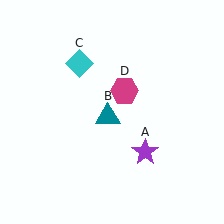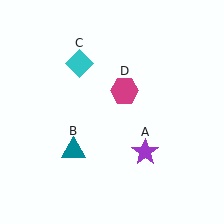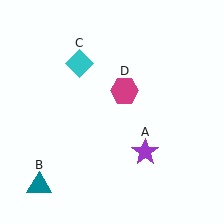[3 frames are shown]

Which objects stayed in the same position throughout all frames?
Purple star (object A) and cyan diamond (object C) and magenta hexagon (object D) remained stationary.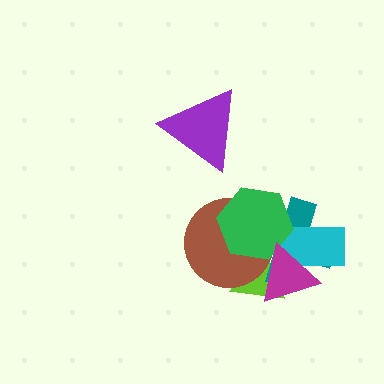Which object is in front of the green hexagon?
The magenta triangle is in front of the green hexagon.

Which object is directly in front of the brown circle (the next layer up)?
The teal cross is directly in front of the brown circle.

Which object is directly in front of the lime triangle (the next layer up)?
The brown circle is directly in front of the lime triangle.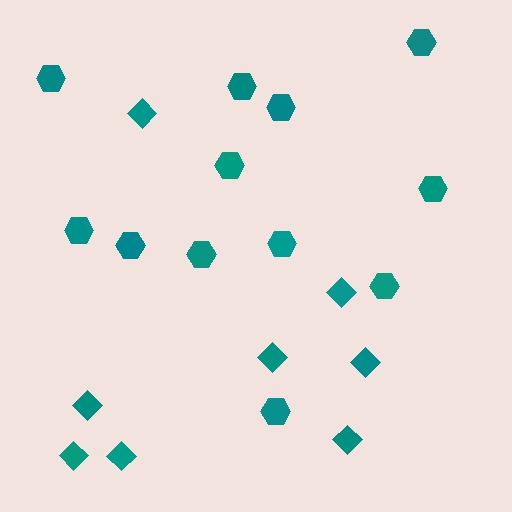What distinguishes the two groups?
There are 2 groups: one group of diamonds (8) and one group of hexagons (12).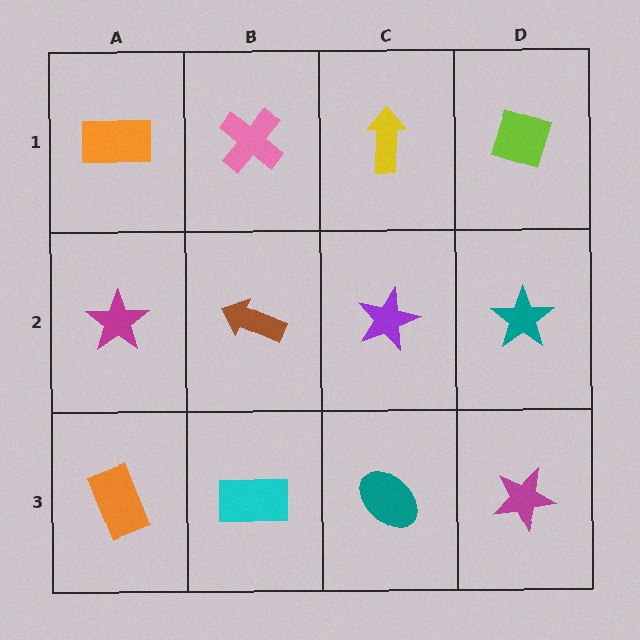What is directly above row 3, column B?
A brown arrow.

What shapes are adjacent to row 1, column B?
A brown arrow (row 2, column B), an orange rectangle (row 1, column A), a yellow arrow (row 1, column C).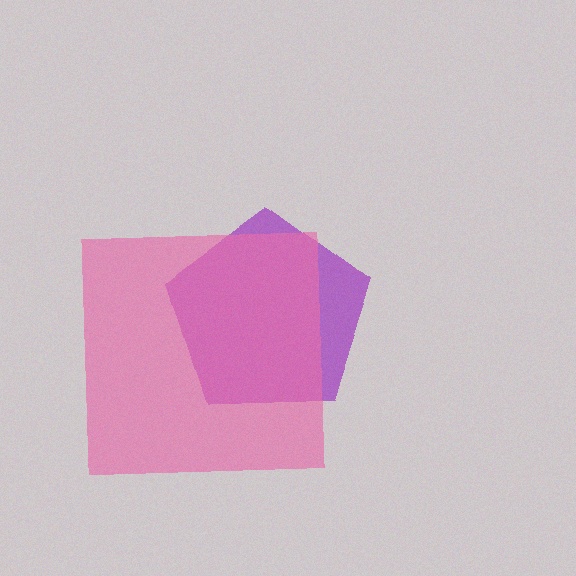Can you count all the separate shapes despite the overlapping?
Yes, there are 2 separate shapes.